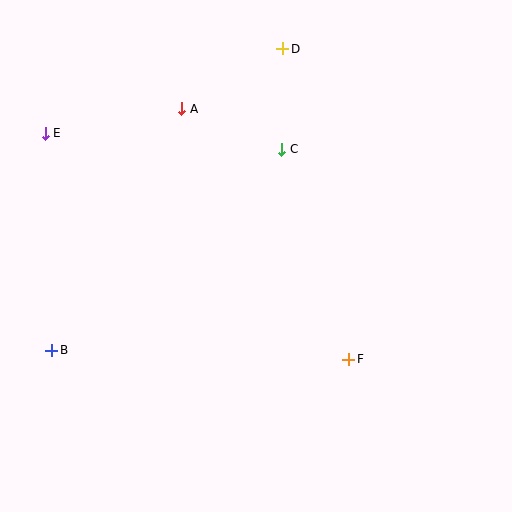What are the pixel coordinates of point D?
Point D is at (283, 49).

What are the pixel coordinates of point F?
Point F is at (349, 359).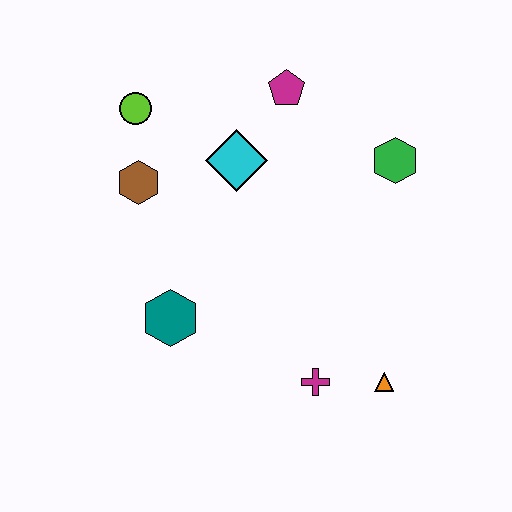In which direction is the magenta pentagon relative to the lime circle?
The magenta pentagon is to the right of the lime circle.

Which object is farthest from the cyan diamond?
The orange triangle is farthest from the cyan diamond.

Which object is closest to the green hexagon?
The magenta pentagon is closest to the green hexagon.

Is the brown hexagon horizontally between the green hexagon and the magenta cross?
No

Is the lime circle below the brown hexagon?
No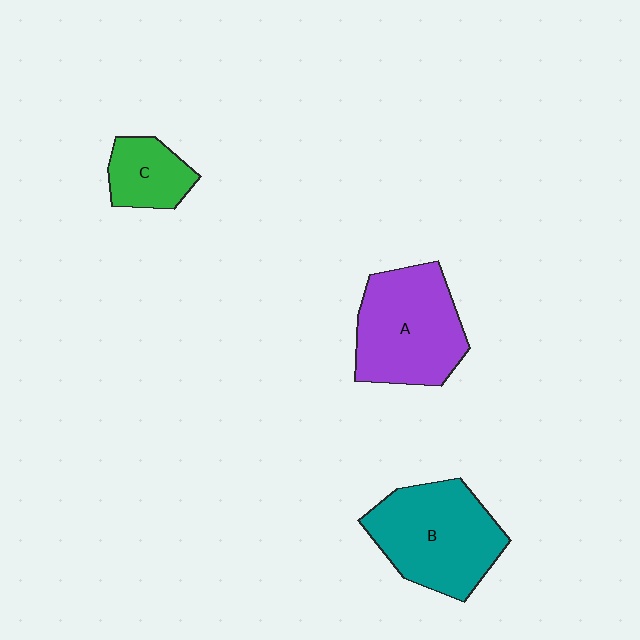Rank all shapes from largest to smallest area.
From largest to smallest: B (teal), A (purple), C (green).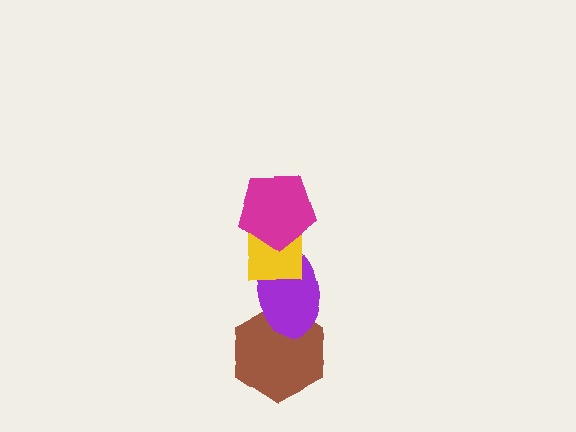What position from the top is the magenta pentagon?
The magenta pentagon is 1st from the top.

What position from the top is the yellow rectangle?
The yellow rectangle is 2nd from the top.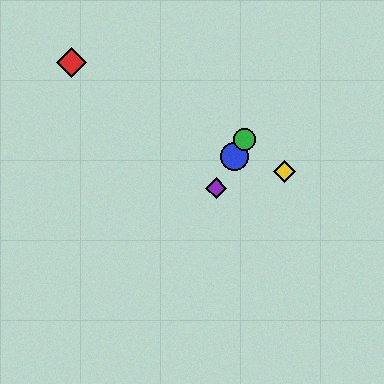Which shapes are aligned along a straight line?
The blue circle, the green circle, the purple diamond are aligned along a straight line.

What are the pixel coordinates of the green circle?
The green circle is at (245, 140).